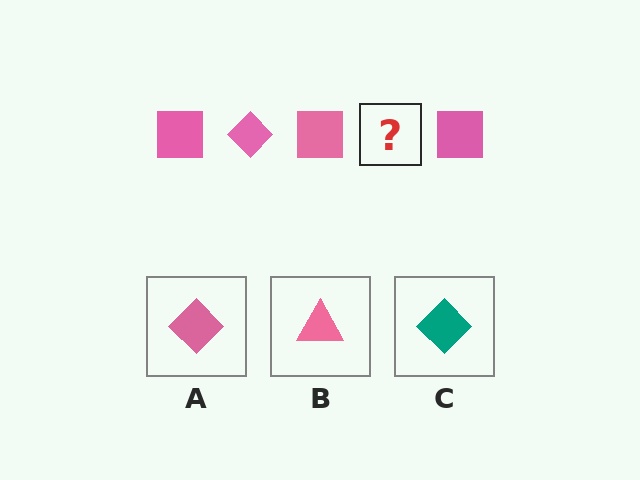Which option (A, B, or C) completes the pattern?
A.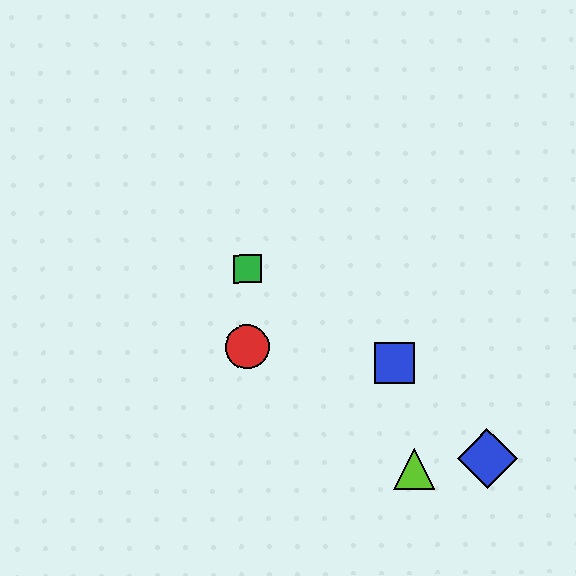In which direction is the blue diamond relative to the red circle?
The blue diamond is to the right of the red circle.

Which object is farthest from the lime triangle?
The green square is farthest from the lime triangle.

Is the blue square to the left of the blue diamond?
Yes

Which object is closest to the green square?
The red circle is closest to the green square.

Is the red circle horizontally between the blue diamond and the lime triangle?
No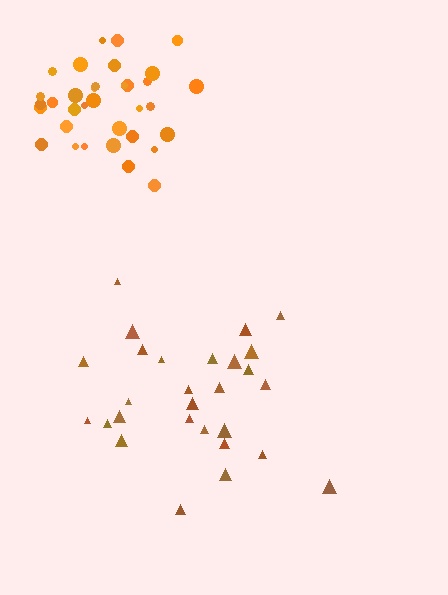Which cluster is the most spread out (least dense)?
Brown.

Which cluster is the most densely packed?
Orange.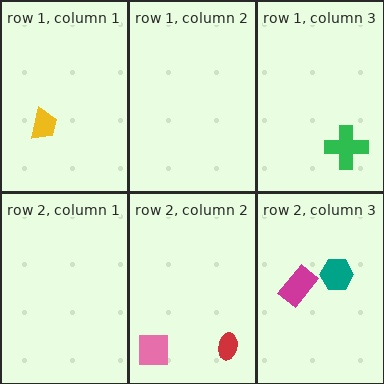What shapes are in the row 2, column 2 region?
The red ellipse, the pink square.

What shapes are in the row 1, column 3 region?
The green cross.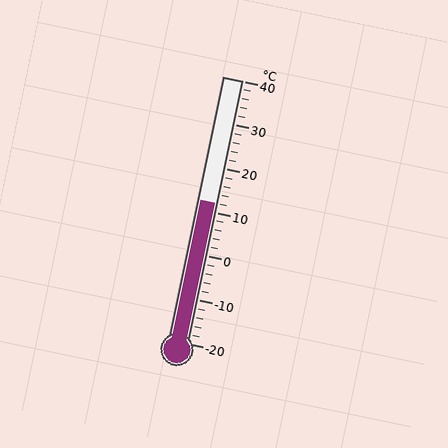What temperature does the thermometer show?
The thermometer shows approximately 12°C.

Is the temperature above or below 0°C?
The temperature is above 0°C.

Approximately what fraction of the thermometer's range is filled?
The thermometer is filled to approximately 55% of its range.